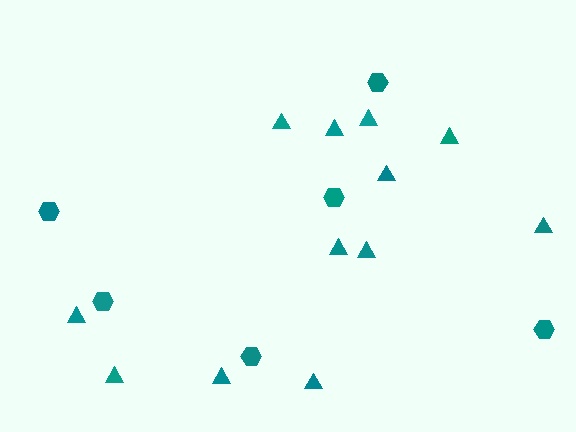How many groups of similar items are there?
There are 2 groups: one group of hexagons (6) and one group of triangles (12).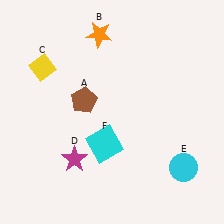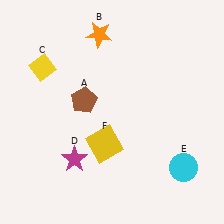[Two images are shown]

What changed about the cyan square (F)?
In Image 1, F is cyan. In Image 2, it changed to yellow.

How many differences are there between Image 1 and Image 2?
There is 1 difference between the two images.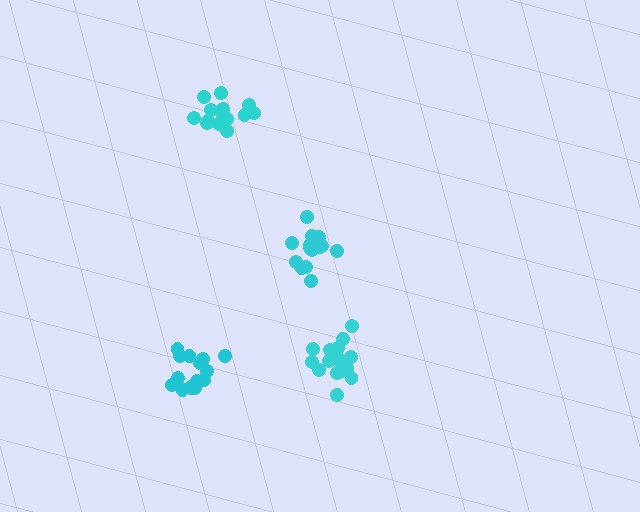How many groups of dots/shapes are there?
There are 4 groups.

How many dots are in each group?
Group 1: 14 dots, Group 2: 17 dots, Group 3: 16 dots, Group 4: 15 dots (62 total).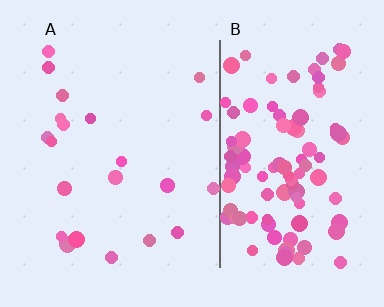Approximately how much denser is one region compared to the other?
Approximately 5.0× — region B over region A.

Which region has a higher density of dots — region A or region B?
B (the right).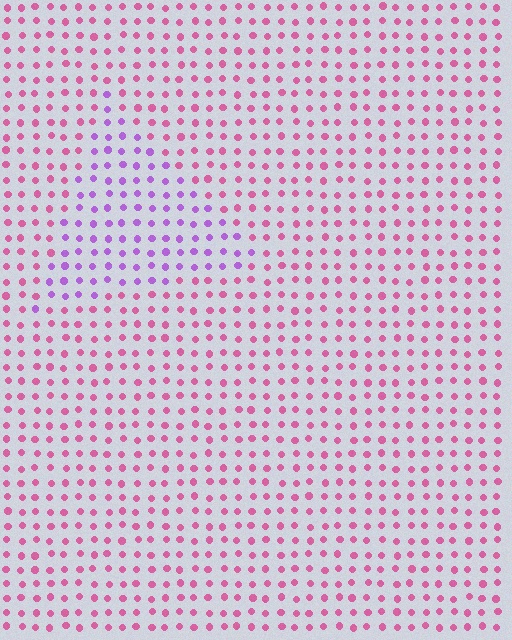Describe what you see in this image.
The image is filled with small pink elements in a uniform arrangement. A triangle-shaped region is visible where the elements are tinted to a slightly different hue, forming a subtle color boundary.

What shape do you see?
I see a triangle.